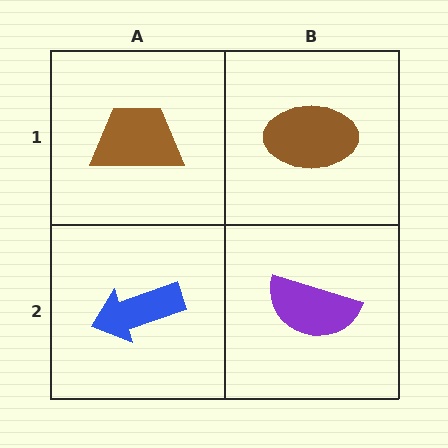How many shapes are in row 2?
2 shapes.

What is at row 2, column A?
A blue arrow.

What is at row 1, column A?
A brown trapezoid.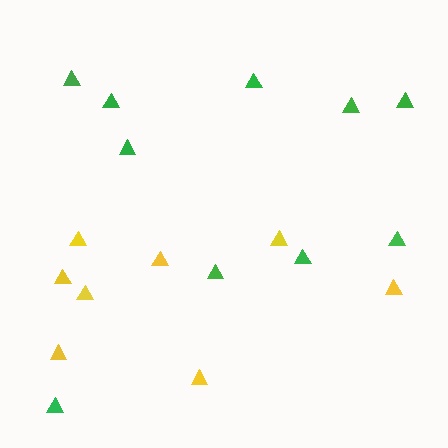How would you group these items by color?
There are 2 groups: one group of green triangles (10) and one group of yellow triangles (8).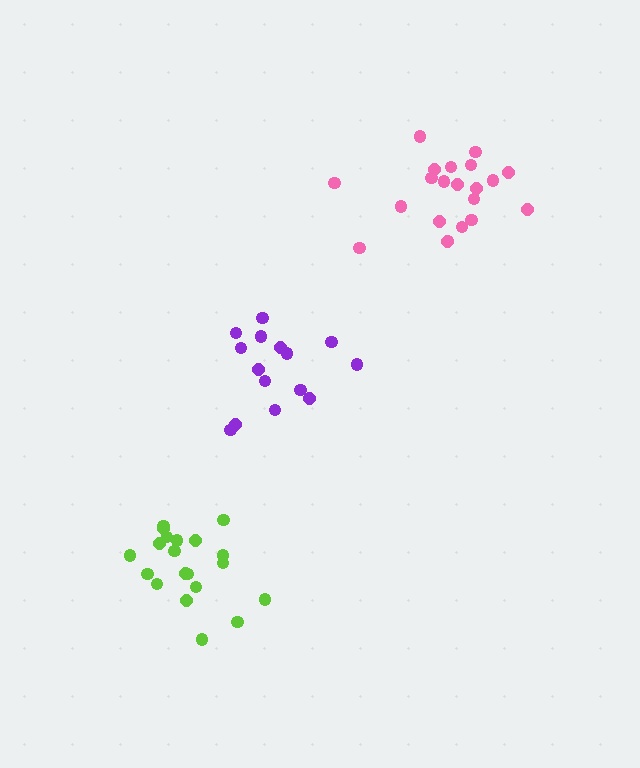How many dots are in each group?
Group 1: 15 dots, Group 2: 21 dots, Group 3: 20 dots (56 total).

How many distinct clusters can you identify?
There are 3 distinct clusters.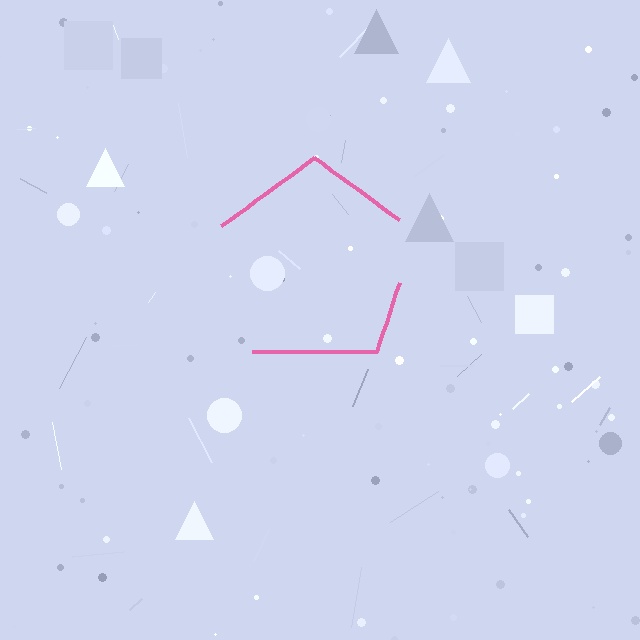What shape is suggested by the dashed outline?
The dashed outline suggests a pentagon.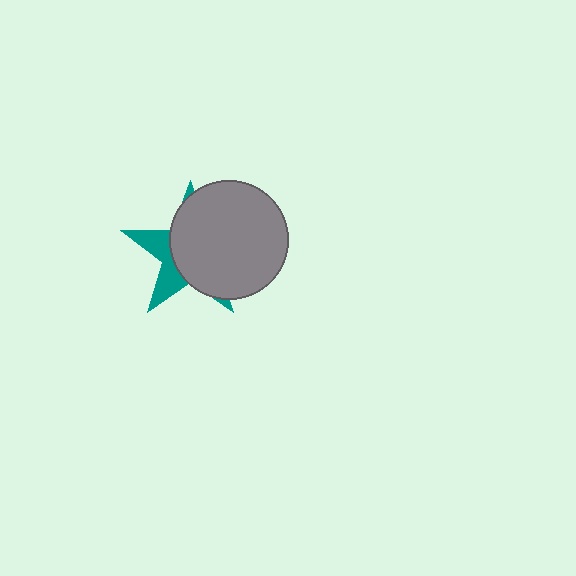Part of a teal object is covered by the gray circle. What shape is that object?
It is a star.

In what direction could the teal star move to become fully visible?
The teal star could move left. That would shift it out from behind the gray circle entirely.